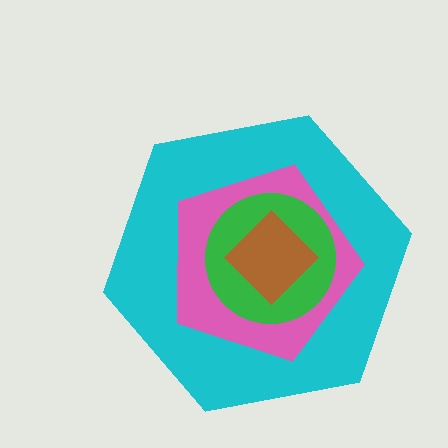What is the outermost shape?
The cyan hexagon.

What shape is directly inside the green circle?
The brown diamond.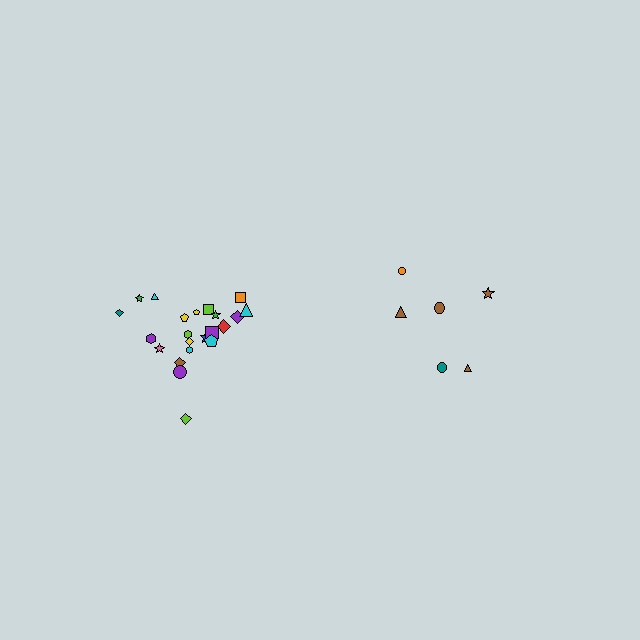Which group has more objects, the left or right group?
The left group.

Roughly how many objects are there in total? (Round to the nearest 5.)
Roughly 30 objects in total.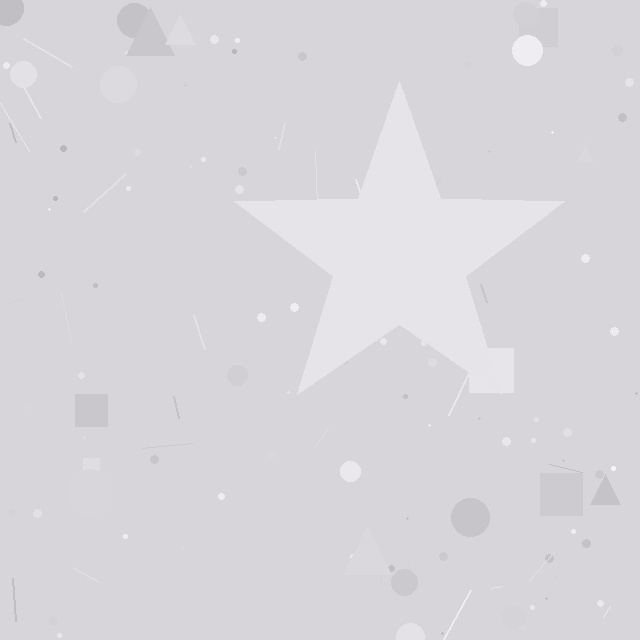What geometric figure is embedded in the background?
A star is embedded in the background.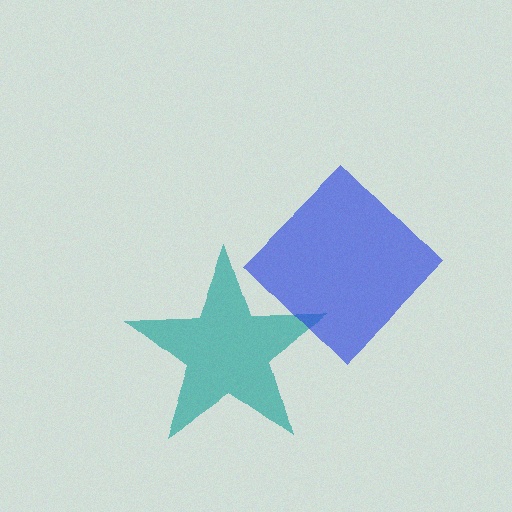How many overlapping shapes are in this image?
There are 2 overlapping shapes in the image.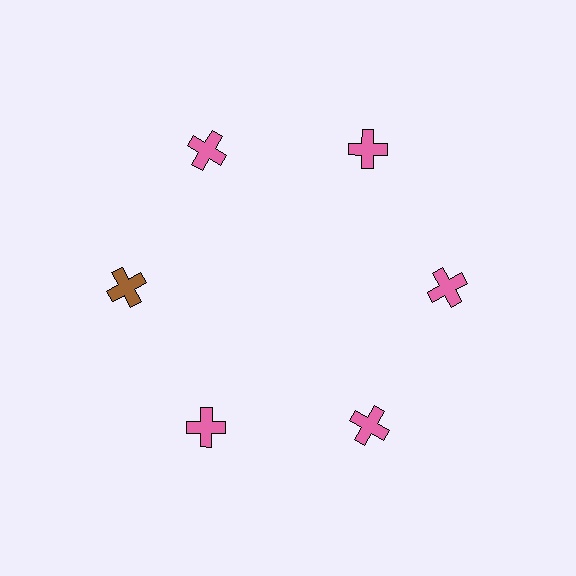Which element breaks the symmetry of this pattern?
The brown cross at roughly the 9 o'clock position breaks the symmetry. All other shapes are pink crosses.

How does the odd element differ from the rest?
It has a different color: brown instead of pink.